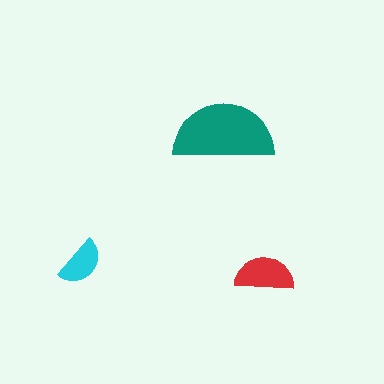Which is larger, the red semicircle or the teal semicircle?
The teal one.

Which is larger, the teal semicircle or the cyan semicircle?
The teal one.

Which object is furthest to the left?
The cyan semicircle is leftmost.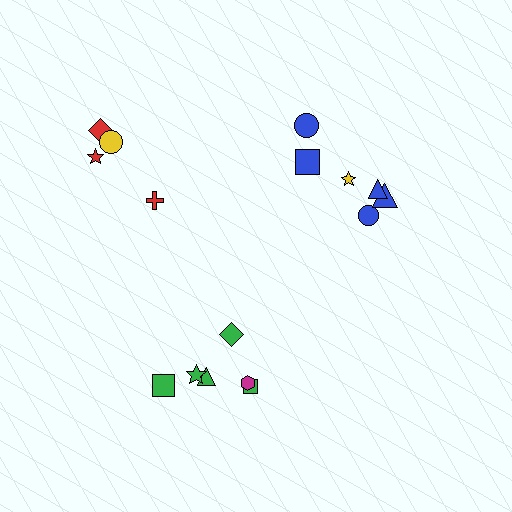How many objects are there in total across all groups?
There are 16 objects.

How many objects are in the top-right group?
There are 6 objects.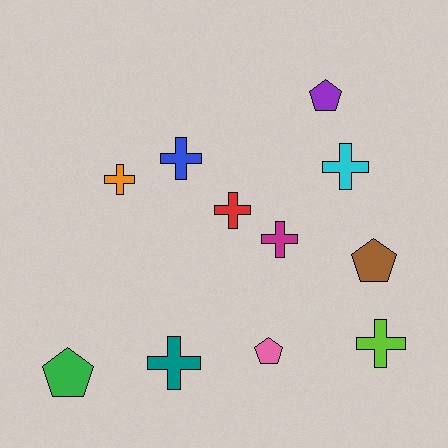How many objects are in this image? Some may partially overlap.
There are 11 objects.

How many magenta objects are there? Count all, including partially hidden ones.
There is 1 magenta object.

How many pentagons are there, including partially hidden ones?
There are 4 pentagons.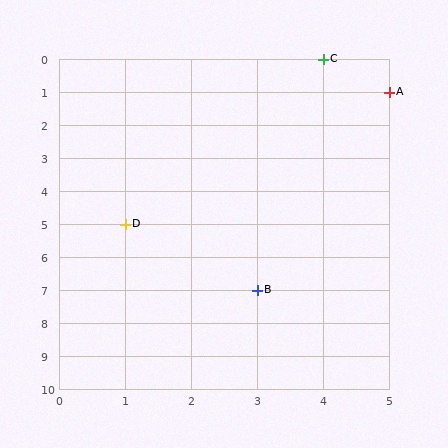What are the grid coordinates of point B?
Point B is at grid coordinates (3, 7).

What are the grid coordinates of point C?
Point C is at grid coordinates (4, 0).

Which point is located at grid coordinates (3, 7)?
Point B is at (3, 7).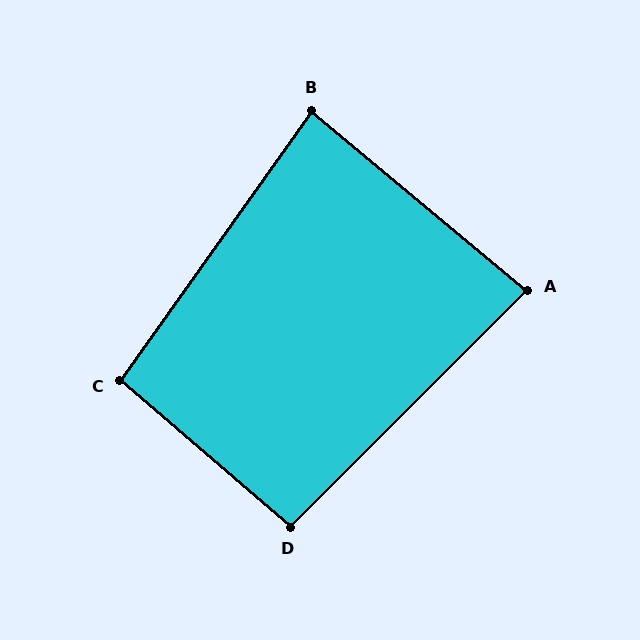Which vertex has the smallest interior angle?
A, at approximately 85 degrees.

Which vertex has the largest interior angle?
C, at approximately 95 degrees.